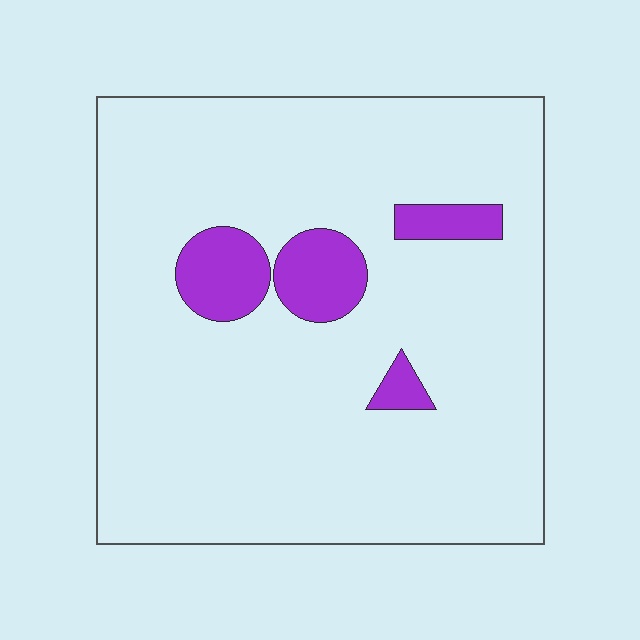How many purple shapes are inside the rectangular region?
4.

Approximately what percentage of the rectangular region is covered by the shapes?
Approximately 10%.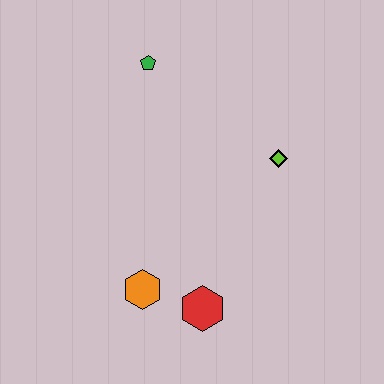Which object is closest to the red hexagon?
The orange hexagon is closest to the red hexagon.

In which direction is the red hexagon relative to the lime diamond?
The red hexagon is below the lime diamond.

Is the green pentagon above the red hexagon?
Yes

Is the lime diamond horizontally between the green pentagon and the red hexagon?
No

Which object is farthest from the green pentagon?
The red hexagon is farthest from the green pentagon.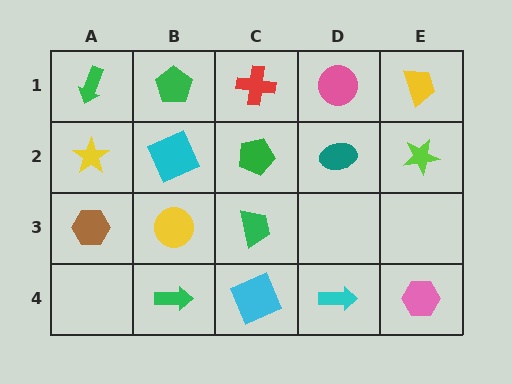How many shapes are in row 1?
5 shapes.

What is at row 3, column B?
A yellow circle.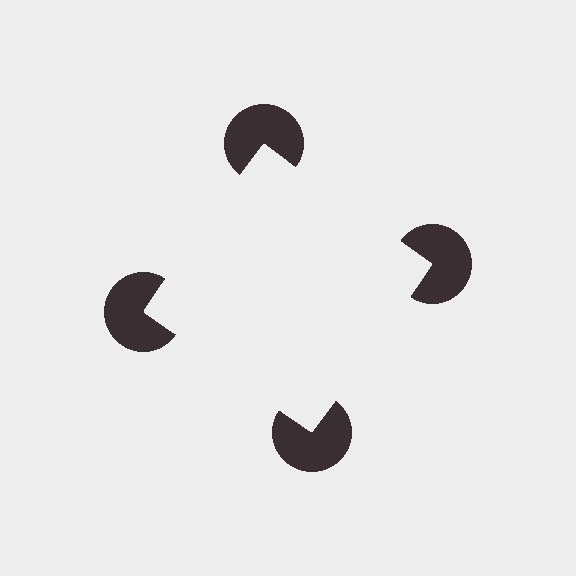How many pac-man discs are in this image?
There are 4 — one at each vertex of the illusory square.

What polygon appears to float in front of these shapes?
An illusory square — its edges are inferred from the aligned wedge cuts in the pac-man discs, not physically drawn.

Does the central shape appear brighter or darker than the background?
It typically appears slightly brighter than the background, even though no actual brightness change is drawn.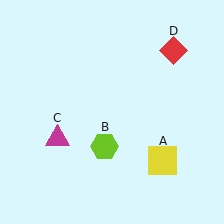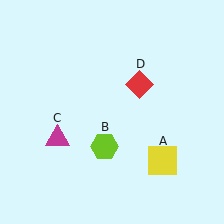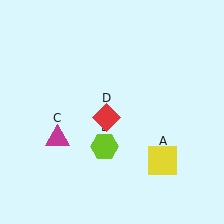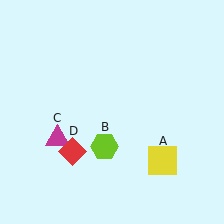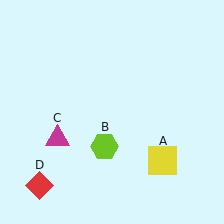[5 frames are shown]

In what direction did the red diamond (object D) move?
The red diamond (object D) moved down and to the left.